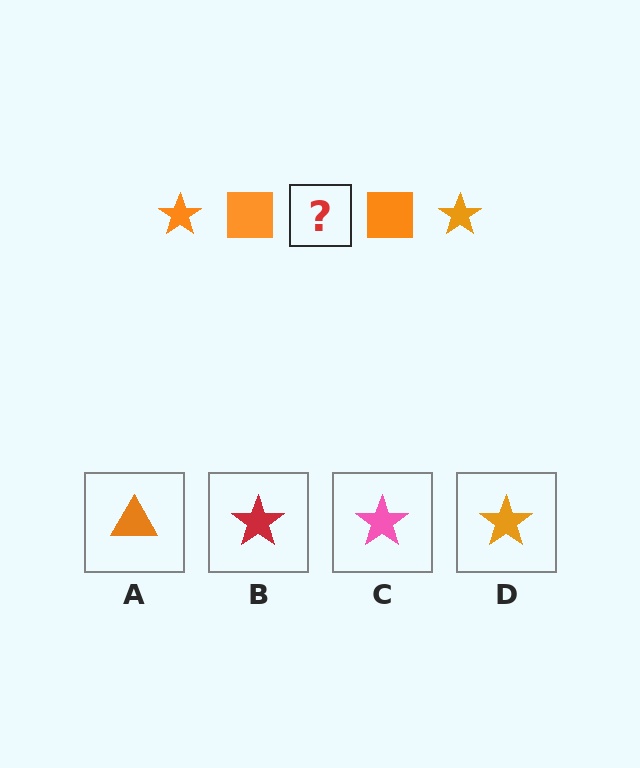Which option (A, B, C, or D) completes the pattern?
D.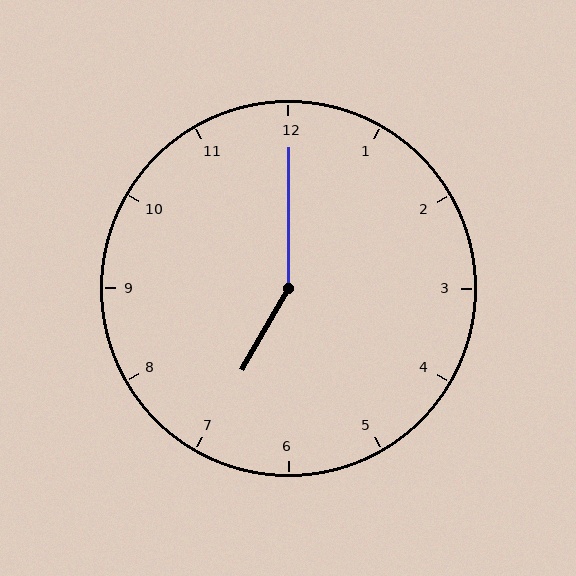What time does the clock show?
7:00.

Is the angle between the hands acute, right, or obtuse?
It is obtuse.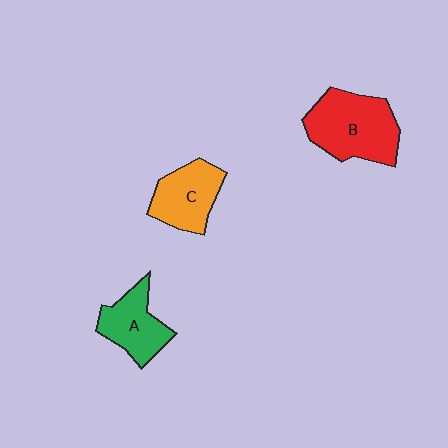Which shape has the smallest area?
Shape A (green).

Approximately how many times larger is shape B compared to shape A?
Approximately 1.5 times.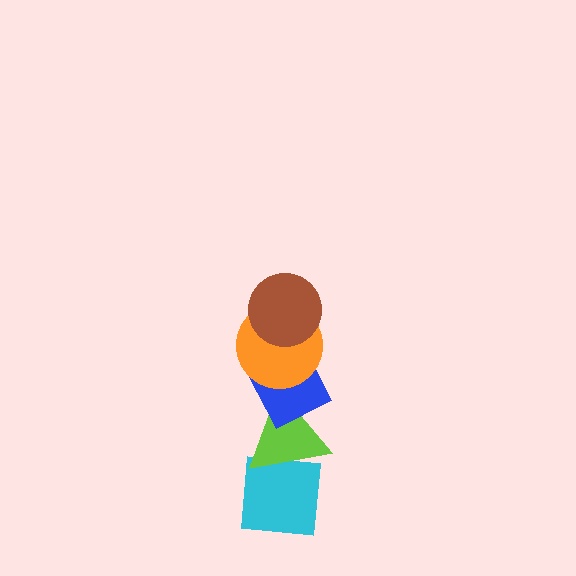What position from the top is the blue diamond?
The blue diamond is 3rd from the top.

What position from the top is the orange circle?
The orange circle is 2nd from the top.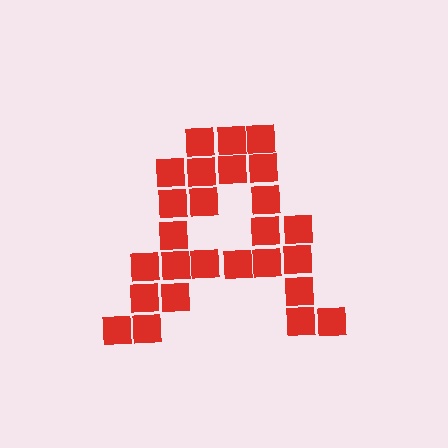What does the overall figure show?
The overall figure shows the letter A.